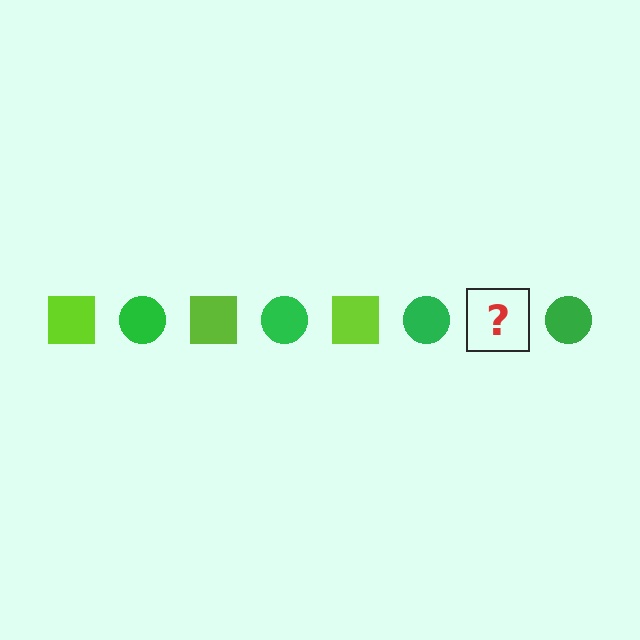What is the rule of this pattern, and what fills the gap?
The rule is that the pattern alternates between lime square and green circle. The gap should be filled with a lime square.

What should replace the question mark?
The question mark should be replaced with a lime square.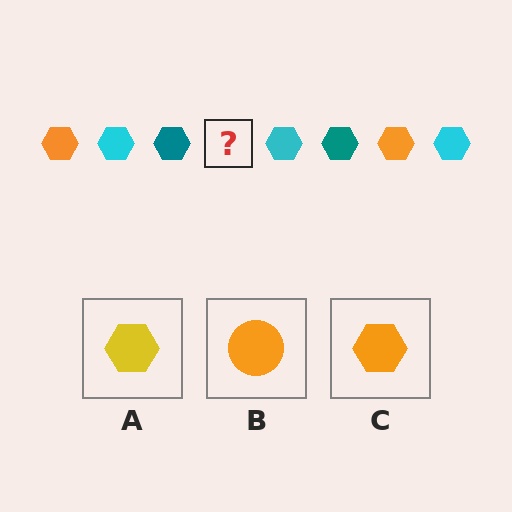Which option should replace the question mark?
Option C.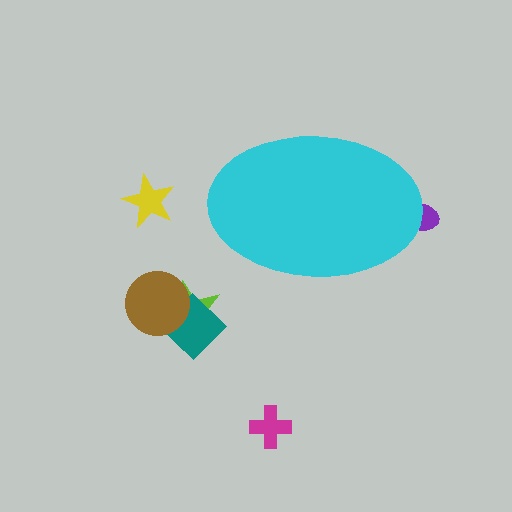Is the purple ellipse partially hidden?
Yes, the purple ellipse is partially hidden behind the cyan ellipse.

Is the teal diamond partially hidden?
No, the teal diamond is fully visible.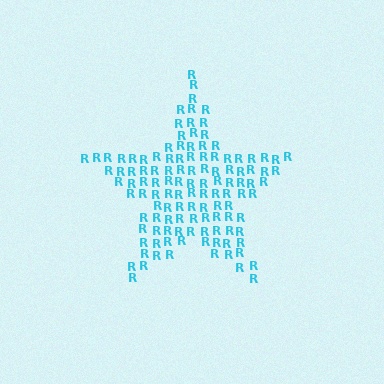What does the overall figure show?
The overall figure shows a star.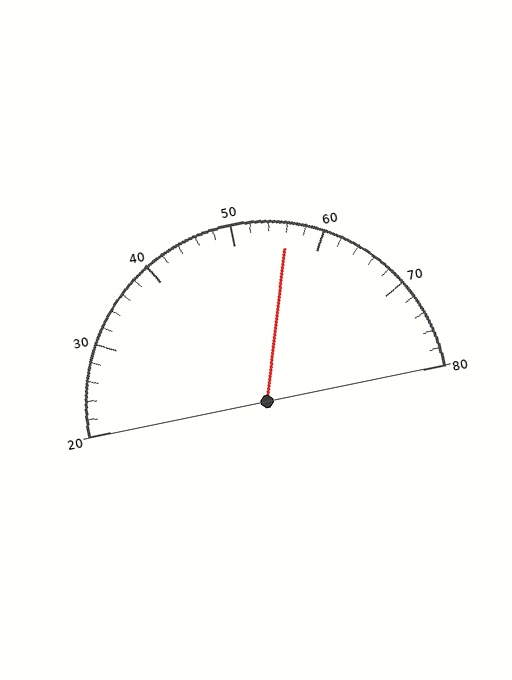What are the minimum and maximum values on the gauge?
The gauge ranges from 20 to 80.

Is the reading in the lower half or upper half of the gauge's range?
The reading is in the upper half of the range (20 to 80).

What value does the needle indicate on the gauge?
The needle indicates approximately 56.